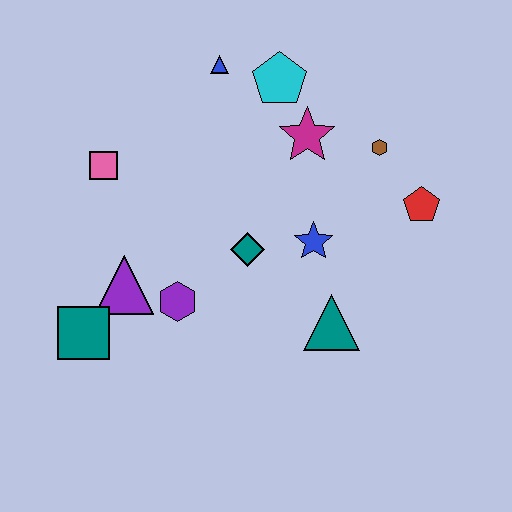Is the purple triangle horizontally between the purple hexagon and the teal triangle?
No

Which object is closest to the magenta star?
The cyan pentagon is closest to the magenta star.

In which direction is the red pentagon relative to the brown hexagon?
The red pentagon is below the brown hexagon.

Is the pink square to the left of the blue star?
Yes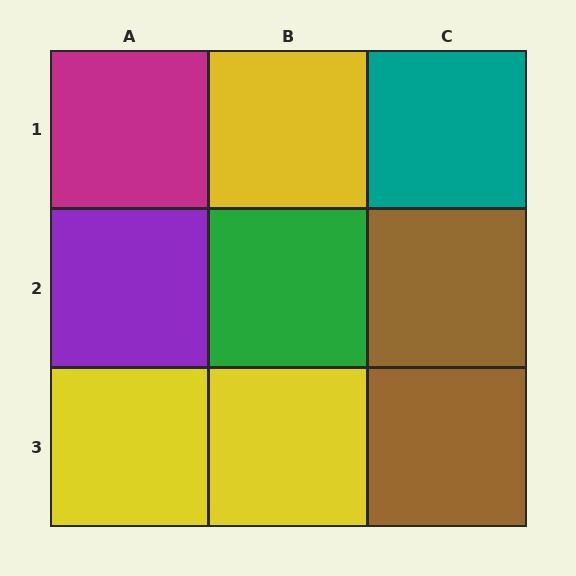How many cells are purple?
1 cell is purple.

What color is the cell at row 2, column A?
Purple.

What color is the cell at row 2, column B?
Green.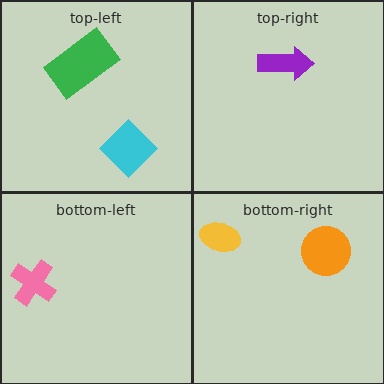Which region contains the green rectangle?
The top-left region.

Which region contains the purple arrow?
The top-right region.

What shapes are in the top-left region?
The cyan diamond, the green rectangle.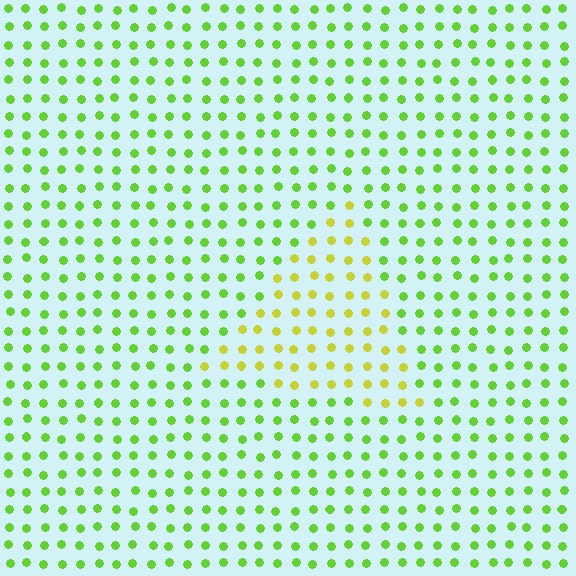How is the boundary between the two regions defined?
The boundary is defined purely by a slight shift in hue (about 38 degrees). Spacing, size, and orientation are identical on both sides.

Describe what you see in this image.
The image is filled with small lime elements in a uniform arrangement. A triangle-shaped region is visible where the elements are tinted to a slightly different hue, forming a subtle color boundary.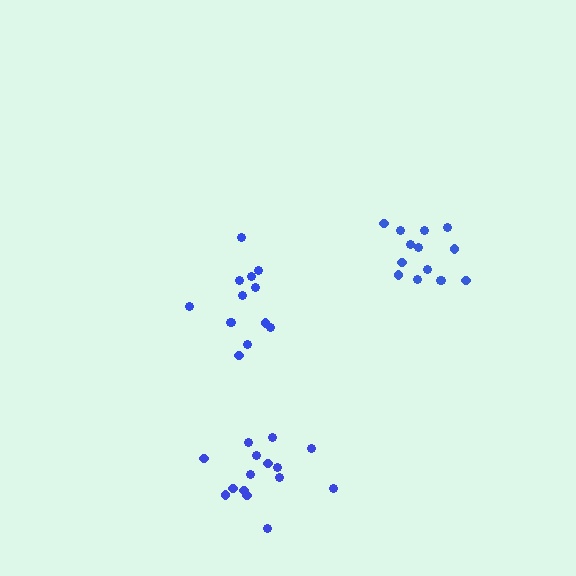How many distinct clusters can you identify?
There are 3 distinct clusters.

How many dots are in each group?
Group 1: 14 dots, Group 2: 13 dots, Group 3: 15 dots (42 total).